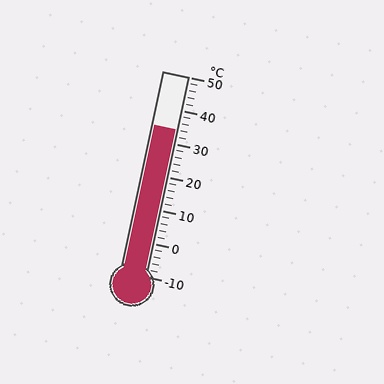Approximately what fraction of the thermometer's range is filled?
The thermometer is filled to approximately 75% of its range.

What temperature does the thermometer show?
The thermometer shows approximately 34°C.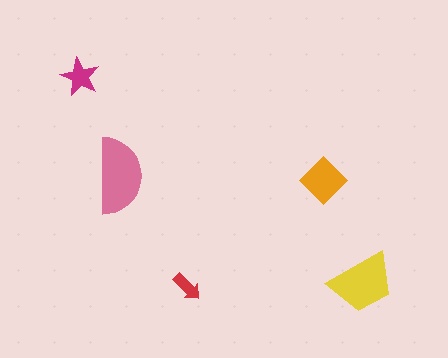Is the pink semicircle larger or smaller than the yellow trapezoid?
Larger.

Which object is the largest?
The pink semicircle.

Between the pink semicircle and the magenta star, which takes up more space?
The pink semicircle.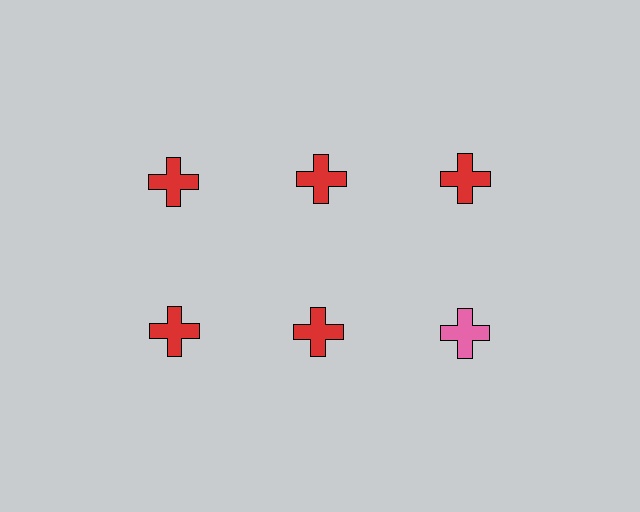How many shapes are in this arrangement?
There are 6 shapes arranged in a grid pattern.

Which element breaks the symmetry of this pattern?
The pink cross in the second row, center column breaks the symmetry. All other shapes are red crosses.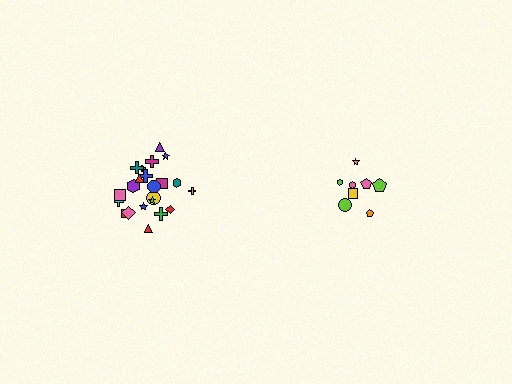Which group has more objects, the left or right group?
The left group.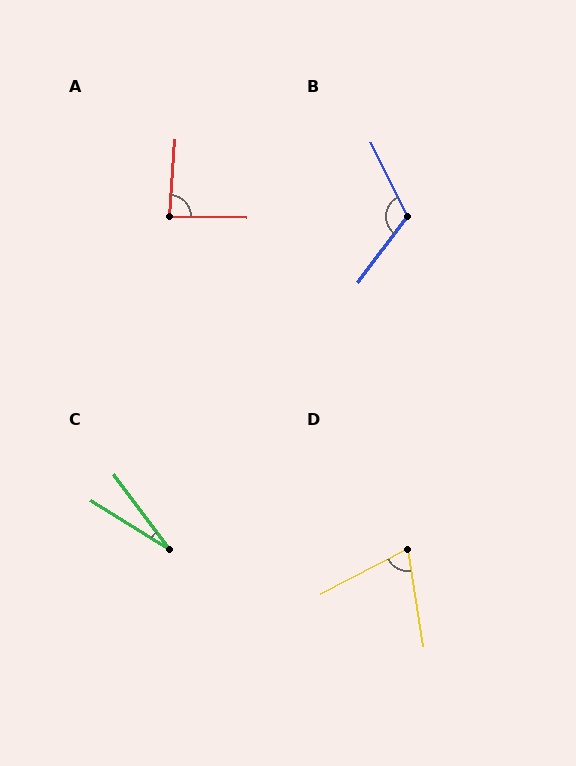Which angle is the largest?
B, at approximately 117 degrees.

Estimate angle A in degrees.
Approximately 87 degrees.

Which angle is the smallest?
C, at approximately 22 degrees.